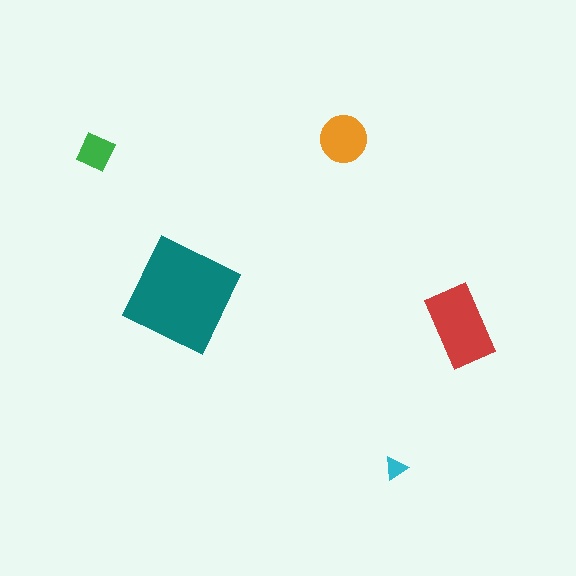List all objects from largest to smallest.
The teal diamond, the red rectangle, the orange circle, the green square, the cyan triangle.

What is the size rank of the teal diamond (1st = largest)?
1st.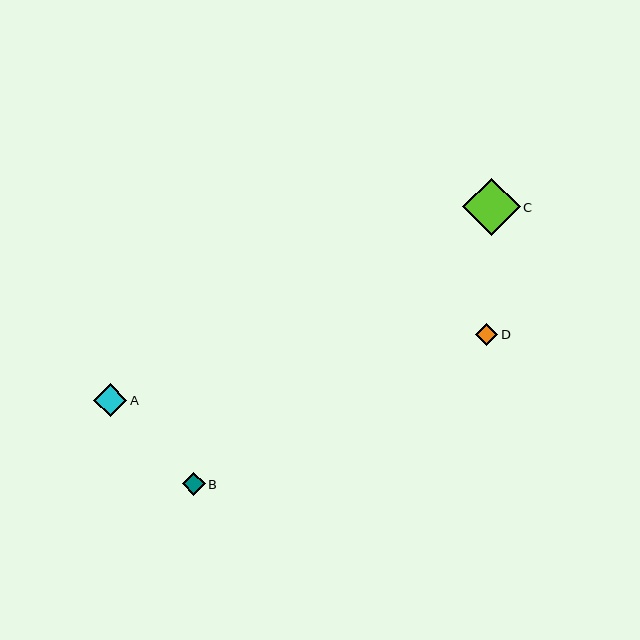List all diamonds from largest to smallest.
From largest to smallest: C, A, B, D.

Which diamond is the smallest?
Diamond D is the smallest with a size of approximately 22 pixels.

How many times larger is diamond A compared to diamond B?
Diamond A is approximately 1.4 times the size of diamond B.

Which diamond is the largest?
Diamond C is the largest with a size of approximately 58 pixels.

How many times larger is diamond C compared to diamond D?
Diamond C is approximately 2.6 times the size of diamond D.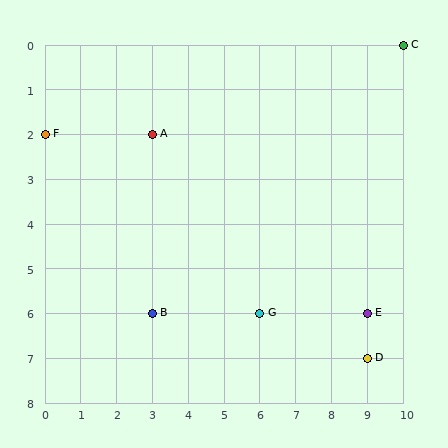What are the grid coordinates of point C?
Point C is at grid coordinates (10, 0).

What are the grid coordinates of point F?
Point F is at grid coordinates (0, 2).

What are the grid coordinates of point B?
Point B is at grid coordinates (3, 6).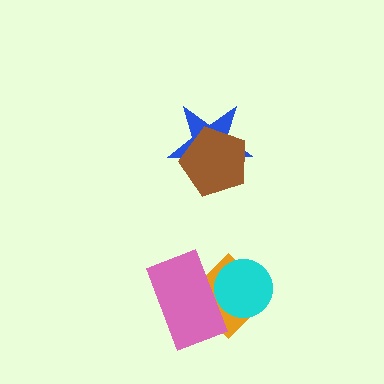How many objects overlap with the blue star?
1 object overlaps with the blue star.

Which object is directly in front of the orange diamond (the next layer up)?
The cyan circle is directly in front of the orange diamond.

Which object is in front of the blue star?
The brown pentagon is in front of the blue star.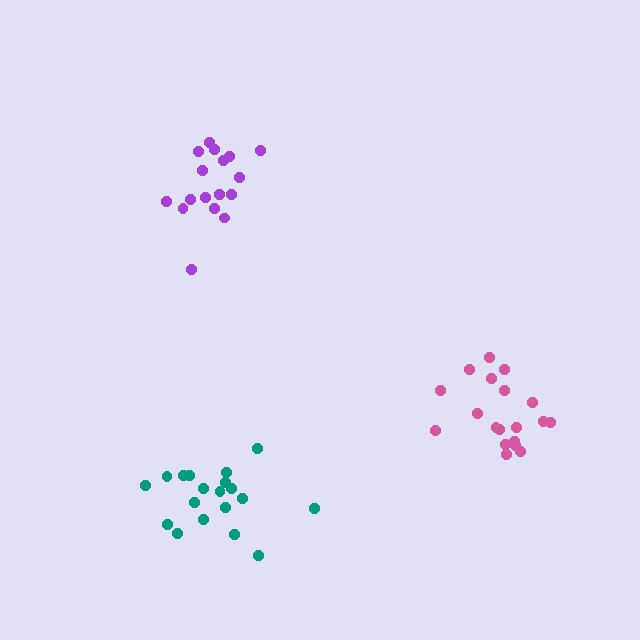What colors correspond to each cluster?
The clusters are colored: teal, purple, pink.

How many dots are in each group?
Group 1: 19 dots, Group 2: 17 dots, Group 3: 19 dots (55 total).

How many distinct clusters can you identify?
There are 3 distinct clusters.